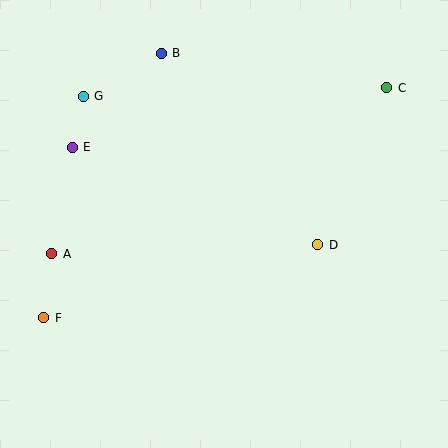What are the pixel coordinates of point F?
Point F is at (44, 318).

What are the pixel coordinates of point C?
Point C is at (387, 88).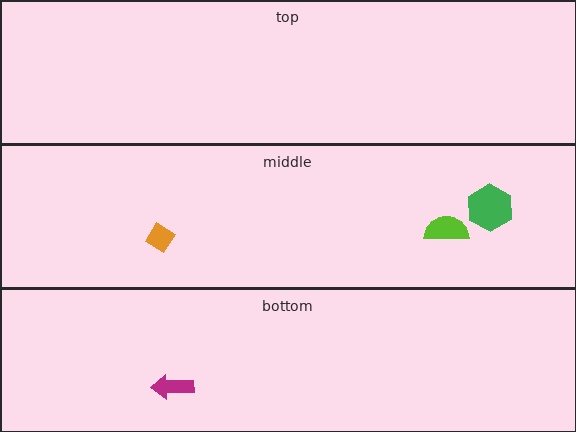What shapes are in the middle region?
The lime semicircle, the orange diamond, the green hexagon.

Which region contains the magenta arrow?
The bottom region.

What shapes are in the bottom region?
The magenta arrow.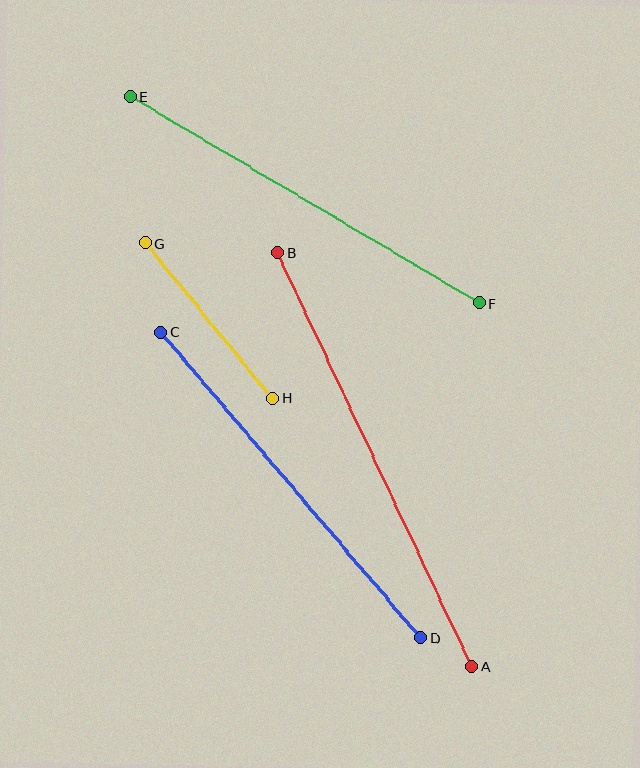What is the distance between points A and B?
The distance is approximately 457 pixels.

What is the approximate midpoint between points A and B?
The midpoint is at approximately (375, 460) pixels.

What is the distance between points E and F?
The distance is approximately 405 pixels.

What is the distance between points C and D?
The distance is approximately 401 pixels.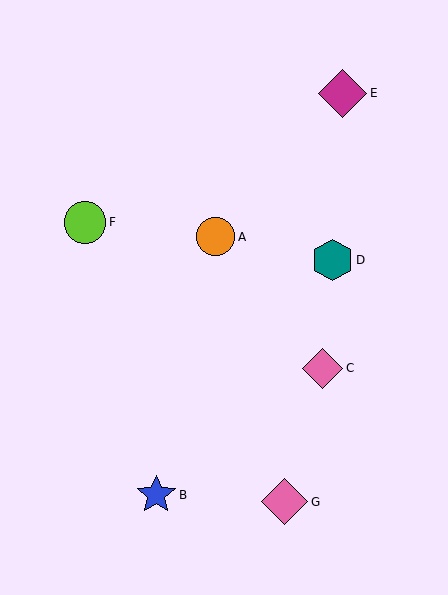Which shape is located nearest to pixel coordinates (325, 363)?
The pink diamond (labeled C) at (323, 368) is nearest to that location.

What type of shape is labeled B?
Shape B is a blue star.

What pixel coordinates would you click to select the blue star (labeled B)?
Click at (156, 495) to select the blue star B.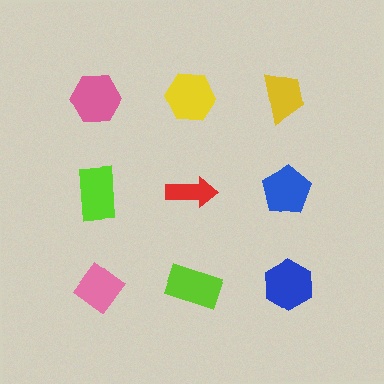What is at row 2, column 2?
A red arrow.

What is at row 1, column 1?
A pink hexagon.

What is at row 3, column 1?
A pink diamond.